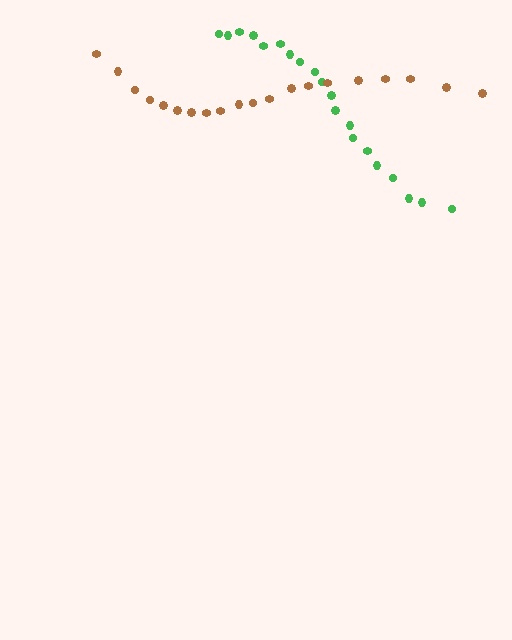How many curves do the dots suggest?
There are 2 distinct paths.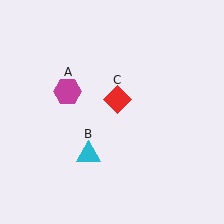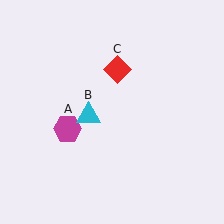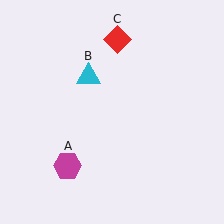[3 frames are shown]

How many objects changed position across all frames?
3 objects changed position: magenta hexagon (object A), cyan triangle (object B), red diamond (object C).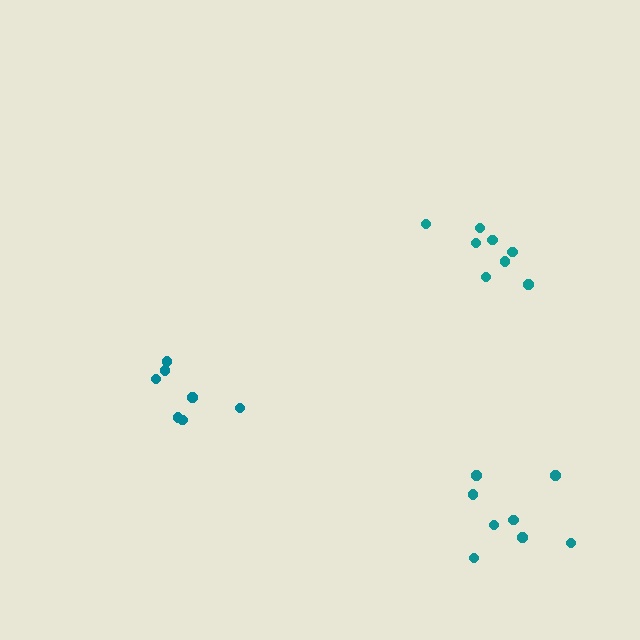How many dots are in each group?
Group 1: 7 dots, Group 2: 8 dots, Group 3: 8 dots (23 total).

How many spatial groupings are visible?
There are 3 spatial groupings.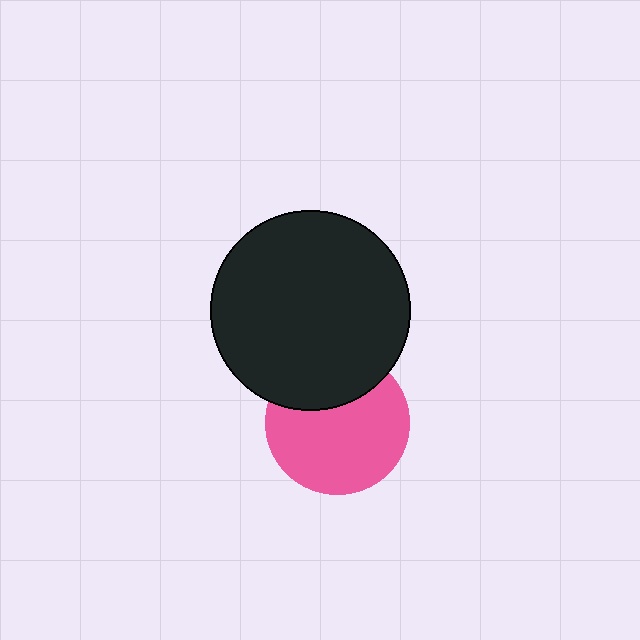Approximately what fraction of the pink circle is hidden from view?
Roughly 30% of the pink circle is hidden behind the black circle.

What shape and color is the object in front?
The object in front is a black circle.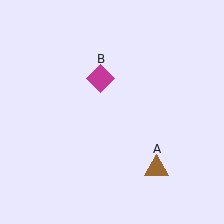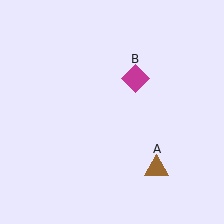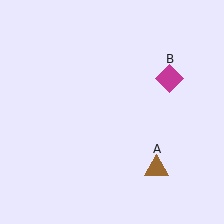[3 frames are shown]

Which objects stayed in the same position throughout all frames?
Brown triangle (object A) remained stationary.